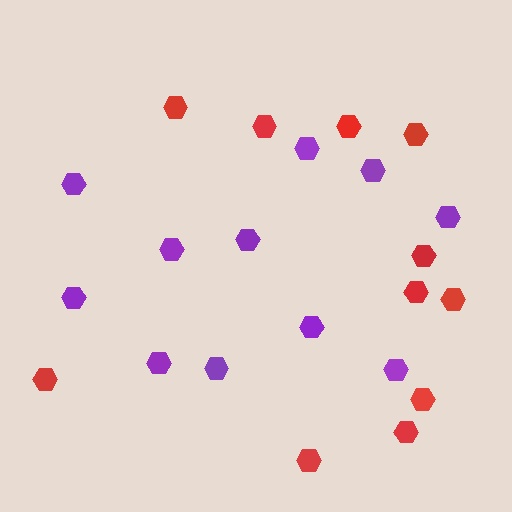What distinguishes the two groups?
There are 2 groups: one group of purple hexagons (11) and one group of red hexagons (11).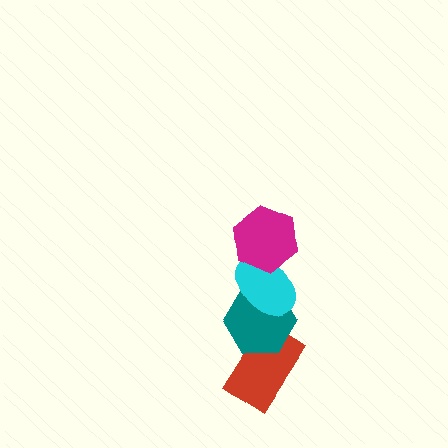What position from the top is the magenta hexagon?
The magenta hexagon is 1st from the top.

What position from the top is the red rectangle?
The red rectangle is 4th from the top.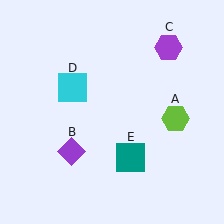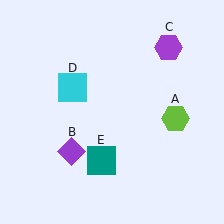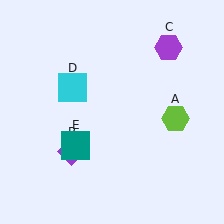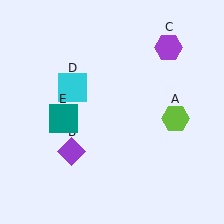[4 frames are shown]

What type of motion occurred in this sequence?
The teal square (object E) rotated clockwise around the center of the scene.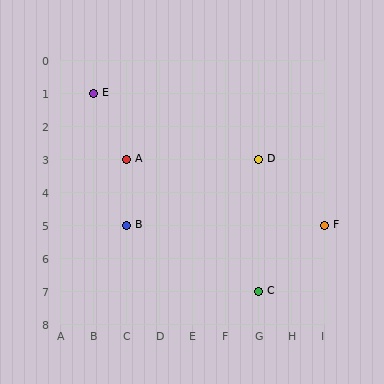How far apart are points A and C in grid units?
Points A and C are 4 columns and 4 rows apart (about 5.7 grid units diagonally).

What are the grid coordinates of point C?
Point C is at grid coordinates (G, 7).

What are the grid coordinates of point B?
Point B is at grid coordinates (C, 5).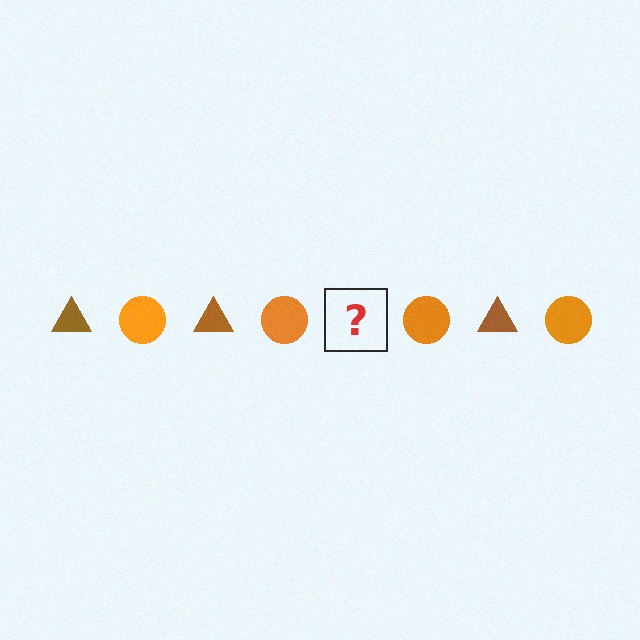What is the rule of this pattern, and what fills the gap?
The rule is that the pattern alternates between brown triangle and orange circle. The gap should be filled with a brown triangle.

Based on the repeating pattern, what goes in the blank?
The blank should be a brown triangle.